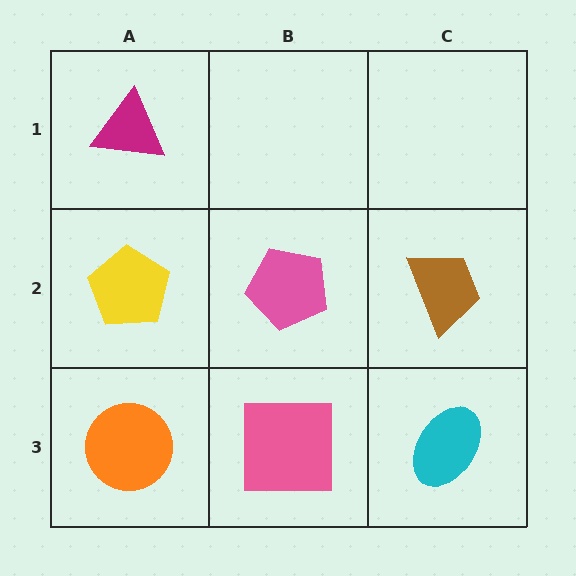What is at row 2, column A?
A yellow pentagon.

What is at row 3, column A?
An orange circle.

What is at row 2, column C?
A brown trapezoid.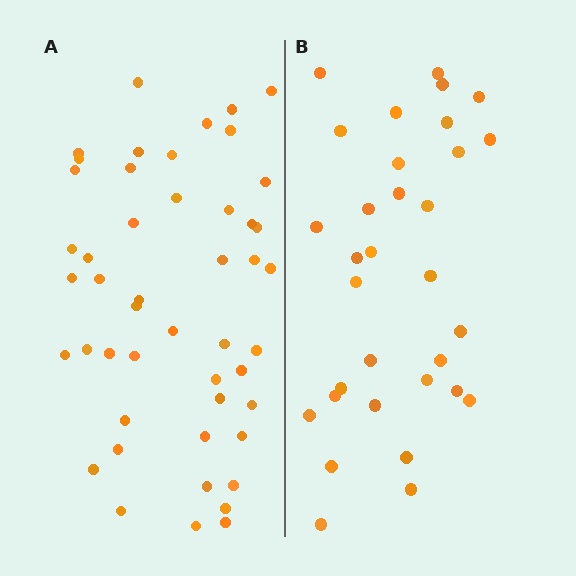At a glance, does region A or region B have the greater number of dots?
Region A (the left region) has more dots.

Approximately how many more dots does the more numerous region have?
Region A has approximately 15 more dots than region B.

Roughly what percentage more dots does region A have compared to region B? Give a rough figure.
About 50% more.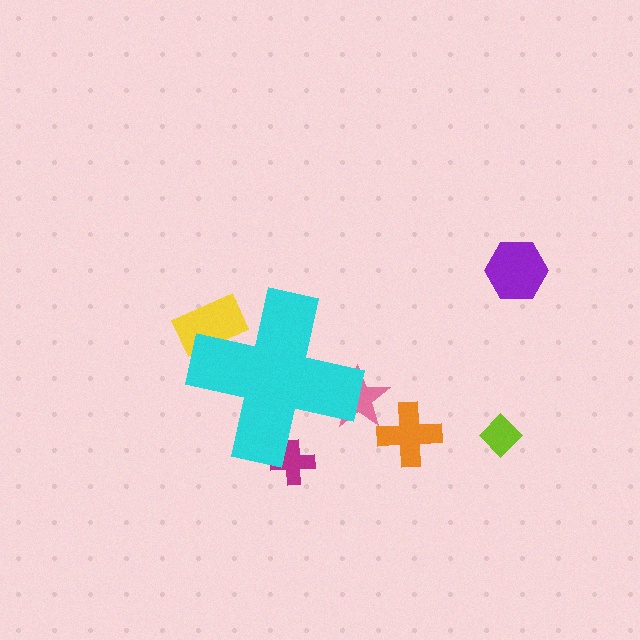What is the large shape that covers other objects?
A cyan cross.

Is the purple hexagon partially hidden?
No, the purple hexagon is fully visible.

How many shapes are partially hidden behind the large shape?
3 shapes are partially hidden.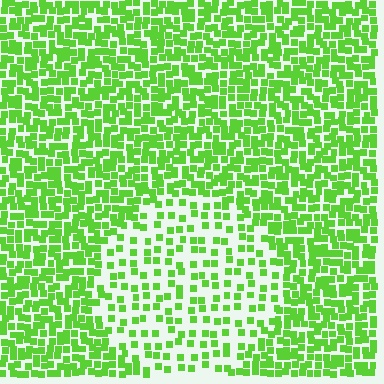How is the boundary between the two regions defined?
The boundary is defined by a change in element density (approximately 2.2x ratio). All elements are the same color, size, and shape.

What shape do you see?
I see a circle.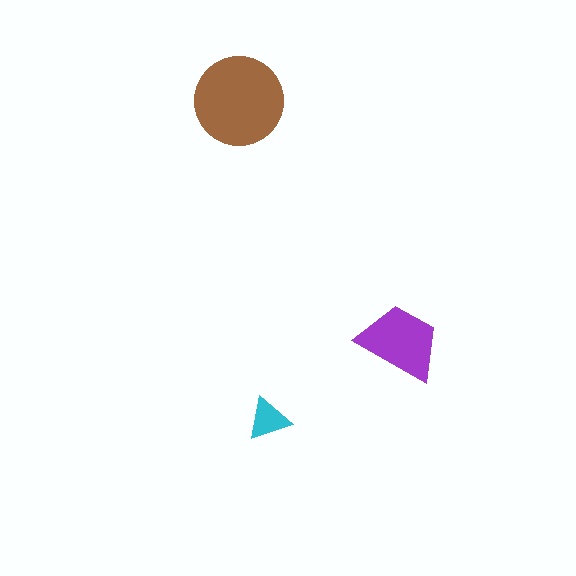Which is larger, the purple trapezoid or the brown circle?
The brown circle.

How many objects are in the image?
There are 3 objects in the image.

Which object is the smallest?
The cyan triangle.